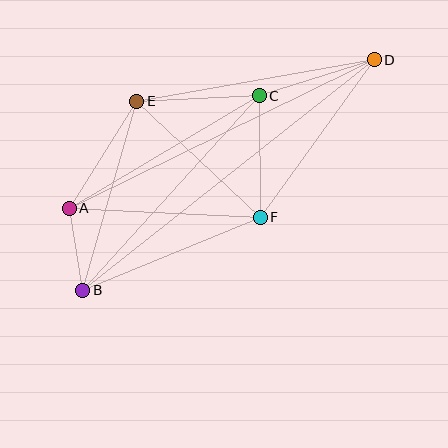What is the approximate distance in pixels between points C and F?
The distance between C and F is approximately 121 pixels.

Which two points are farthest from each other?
Points B and D are farthest from each other.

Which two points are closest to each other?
Points A and B are closest to each other.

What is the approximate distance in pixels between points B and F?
The distance between B and F is approximately 192 pixels.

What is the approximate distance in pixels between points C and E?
The distance between C and E is approximately 123 pixels.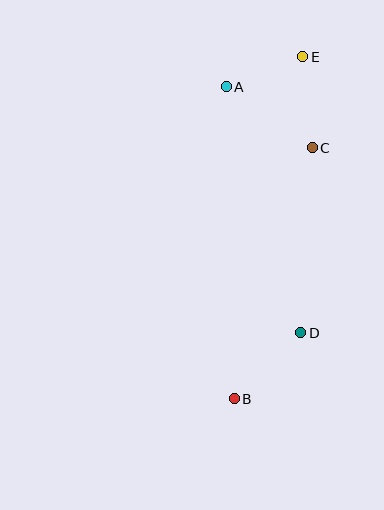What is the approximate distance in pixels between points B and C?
The distance between B and C is approximately 262 pixels.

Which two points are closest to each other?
Points A and E are closest to each other.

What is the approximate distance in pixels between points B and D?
The distance between B and D is approximately 93 pixels.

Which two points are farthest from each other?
Points B and E are farthest from each other.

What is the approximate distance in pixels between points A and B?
The distance between A and B is approximately 312 pixels.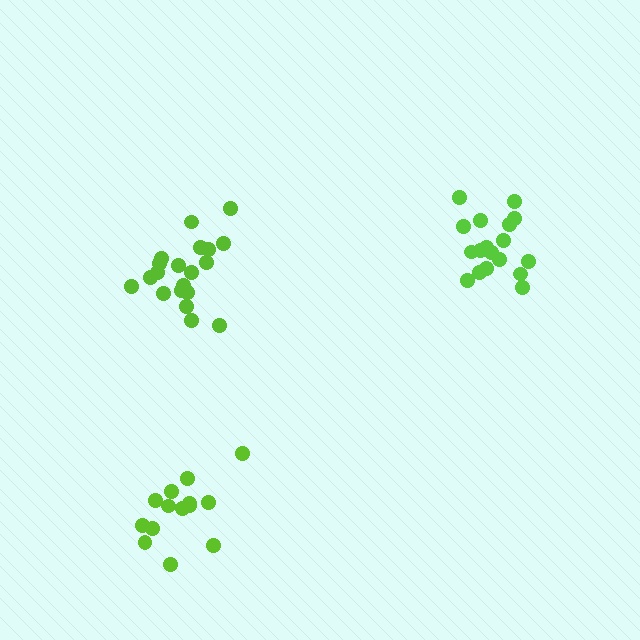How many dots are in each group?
Group 1: 18 dots, Group 2: 20 dots, Group 3: 14 dots (52 total).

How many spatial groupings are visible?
There are 3 spatial groupings.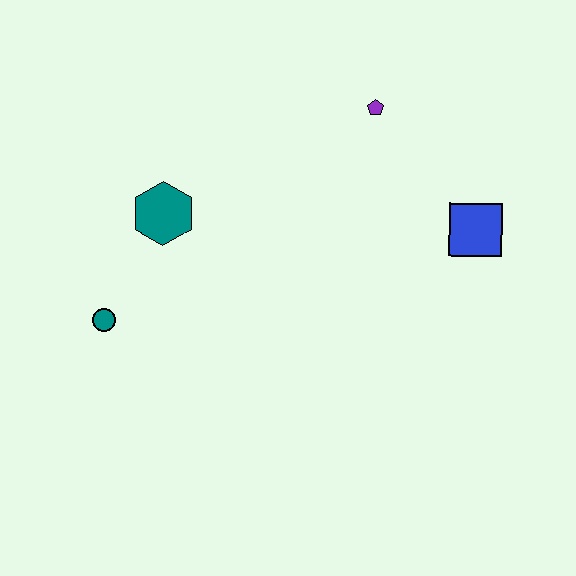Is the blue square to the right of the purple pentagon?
Yes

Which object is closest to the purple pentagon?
The blue square is closest to the purple pentagon.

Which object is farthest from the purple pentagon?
The teal circle is farthest from the purple pentagon.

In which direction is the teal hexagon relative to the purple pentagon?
The teal hexagon is to the left of the purple pentagon.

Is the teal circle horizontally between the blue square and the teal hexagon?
No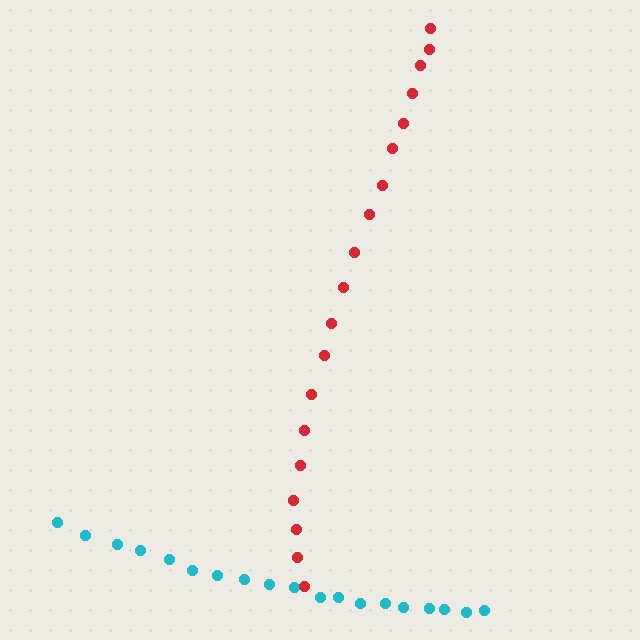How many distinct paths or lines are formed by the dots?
There are 2 distinct paths.